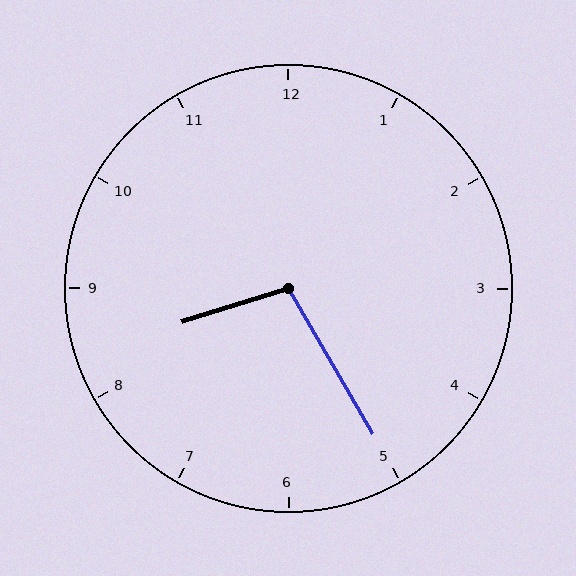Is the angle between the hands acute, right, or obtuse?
It is obtuse.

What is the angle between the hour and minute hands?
Approximately 102 degrees.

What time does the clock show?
8:25.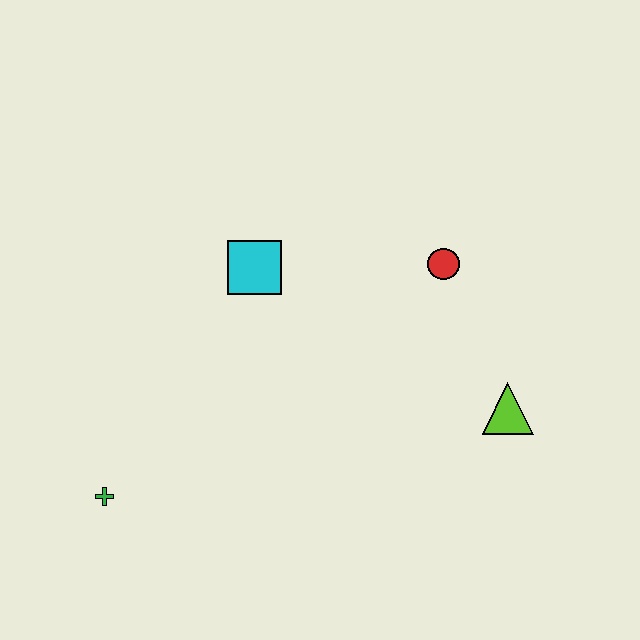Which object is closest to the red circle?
The lime triangle is closest to the red circle.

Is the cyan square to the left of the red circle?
Yes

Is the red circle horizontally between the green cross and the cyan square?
No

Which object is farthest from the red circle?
The green cross is farthest from the red circle.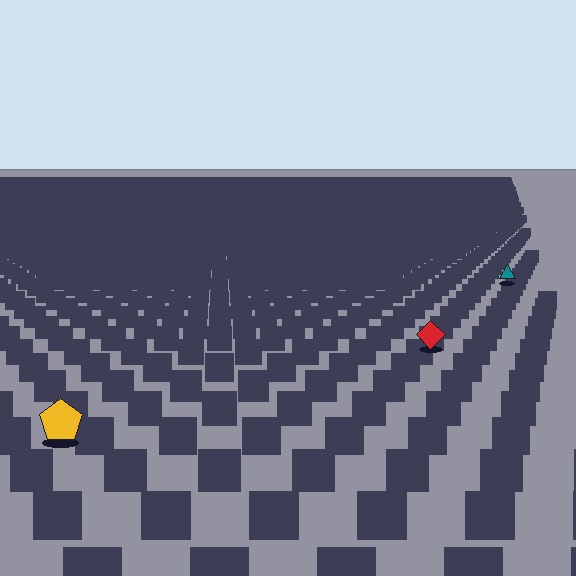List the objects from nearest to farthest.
From nearest to farthest: the yellow pentagon, the red diamond, the teal triangle.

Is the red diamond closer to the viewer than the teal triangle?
Yes. The red diamond is closer — you can tell from the texture gradient: the ground texture is coarser near it.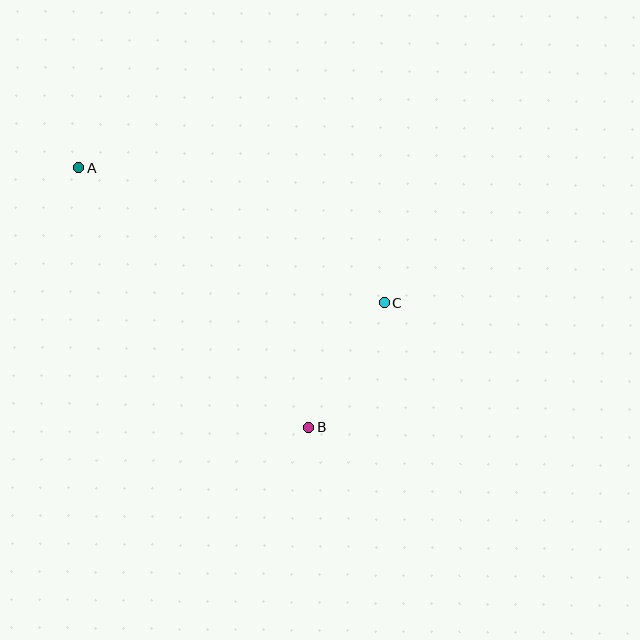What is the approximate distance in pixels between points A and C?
The distance between A and C is approximately 334 pixels.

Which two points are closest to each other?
Points B and C are closest to each other.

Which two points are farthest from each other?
Points A and B are farthest from each other.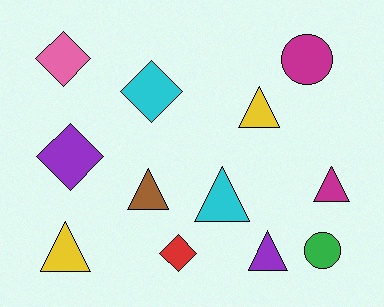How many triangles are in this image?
There are 6 triangles.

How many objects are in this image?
There are 12 objects.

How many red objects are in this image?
There is 1 red object.